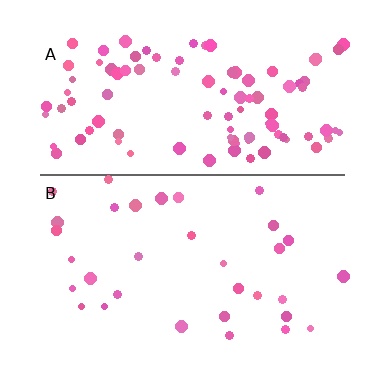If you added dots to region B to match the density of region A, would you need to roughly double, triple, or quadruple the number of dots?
Approximately triple.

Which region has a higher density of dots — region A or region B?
A (the top).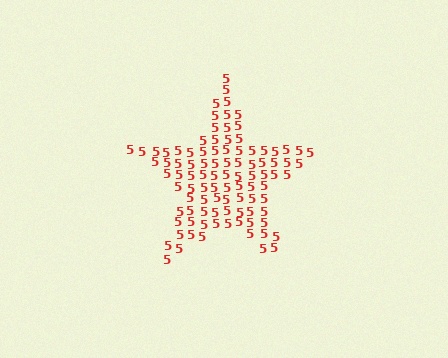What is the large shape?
The large shape is a star.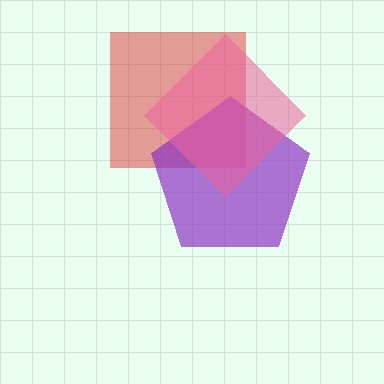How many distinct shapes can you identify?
There are 3 distinct shapes: a red square, a purple pentagon, a pink diamond.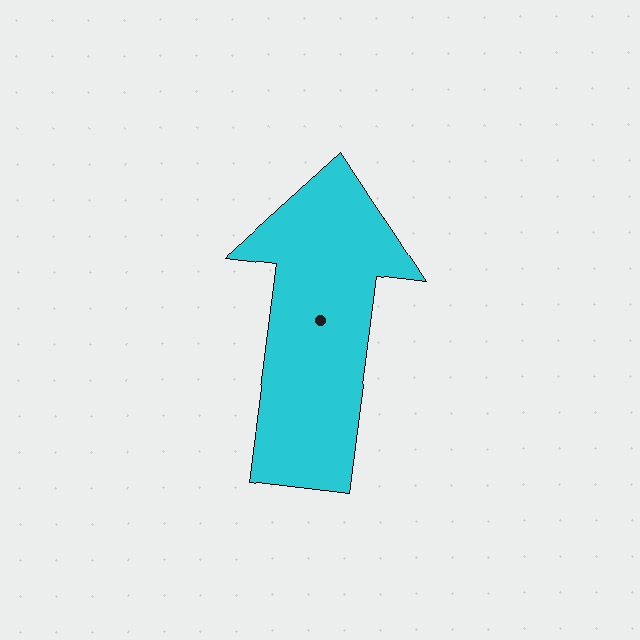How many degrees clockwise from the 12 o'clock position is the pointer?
Approximately 7 degrees.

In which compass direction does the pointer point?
North.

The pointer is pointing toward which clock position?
Roughly 12 o'clock.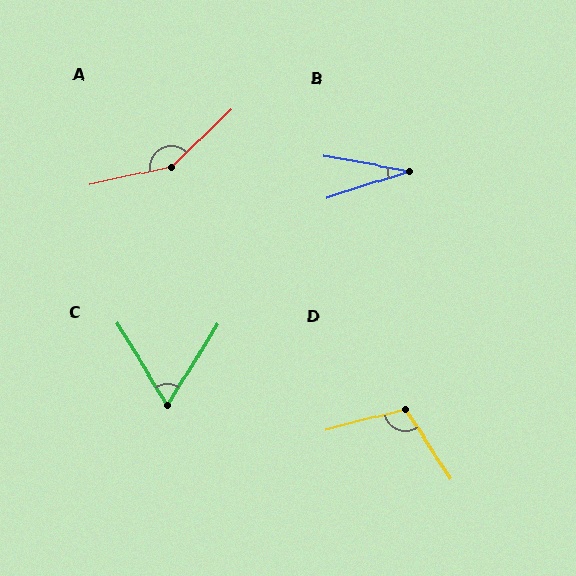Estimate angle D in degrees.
Approximately 109 degrees.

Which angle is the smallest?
B, at approximately 28 degrees.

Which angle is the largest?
A, at approximately 148 degrees.